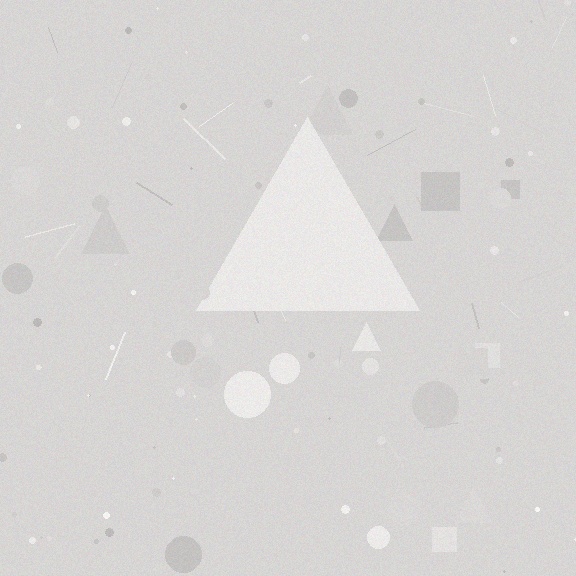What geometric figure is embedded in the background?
A triangle is embedded in the background.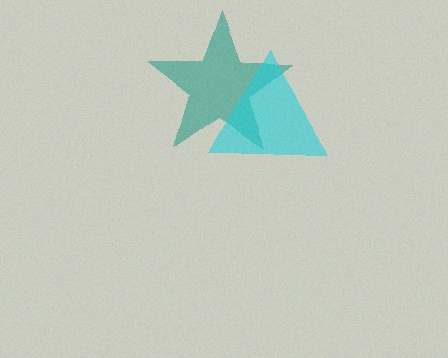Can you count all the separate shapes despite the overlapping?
Yes, there are 2 separate shapes.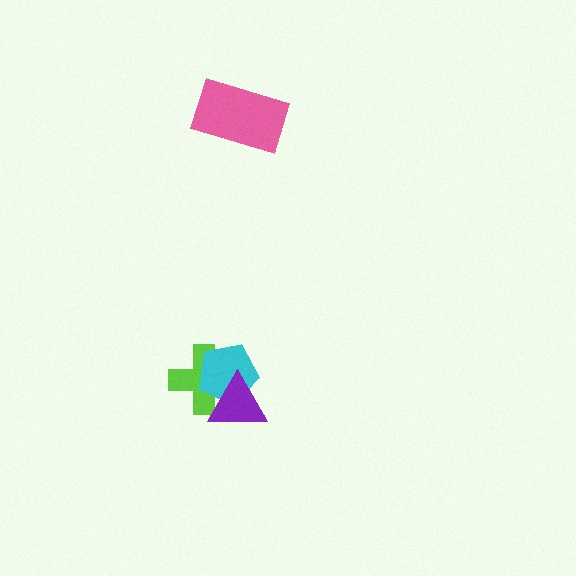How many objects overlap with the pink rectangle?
0 objects overlap with the pink rectangle.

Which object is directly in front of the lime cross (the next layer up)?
The cyan pentagon is directly in front of the lime cross.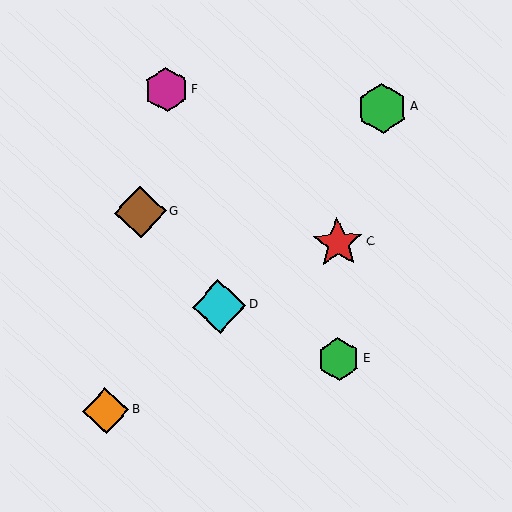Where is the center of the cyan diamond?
The center of the cyan diamond is at (219, 306).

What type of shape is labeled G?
Shape G is a brown diamond.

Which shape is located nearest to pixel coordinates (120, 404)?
The orange diamond (labeled B) at (106, 411) is nearest to that location.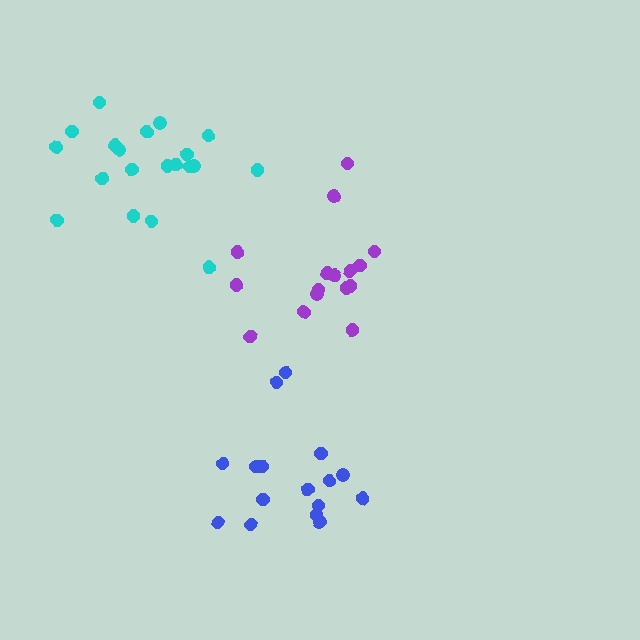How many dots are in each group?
Group 1: 20 dots, Group 2: 16 dots, Group 3: 16 dots (52 total).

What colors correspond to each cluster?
The clusters are colored: cyan, blue, purple.